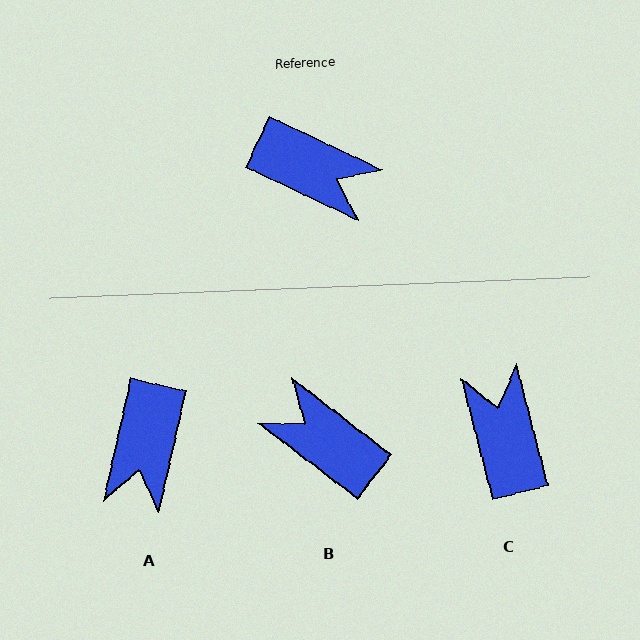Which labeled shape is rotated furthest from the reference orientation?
B, about 168 degrees away.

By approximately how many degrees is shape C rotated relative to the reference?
Approximately 130 degrees counter-clockwise.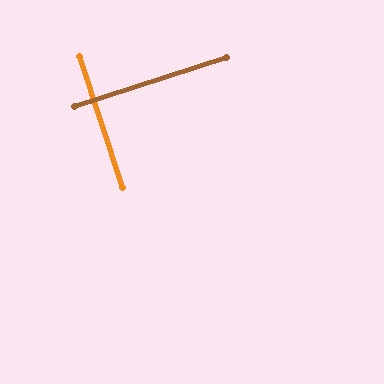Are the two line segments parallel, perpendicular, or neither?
Perpendicular — they meet at approximately 90°.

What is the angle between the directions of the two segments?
Approximately 90 degrees.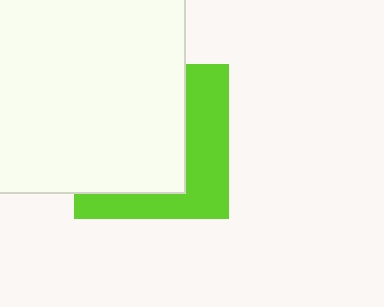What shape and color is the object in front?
The object in front is a white square.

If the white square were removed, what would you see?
You would see the complete lime square.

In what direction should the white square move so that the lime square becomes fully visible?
The white square should move left. That is the shortest direction to clear the overlap and leave the lime square fully visible.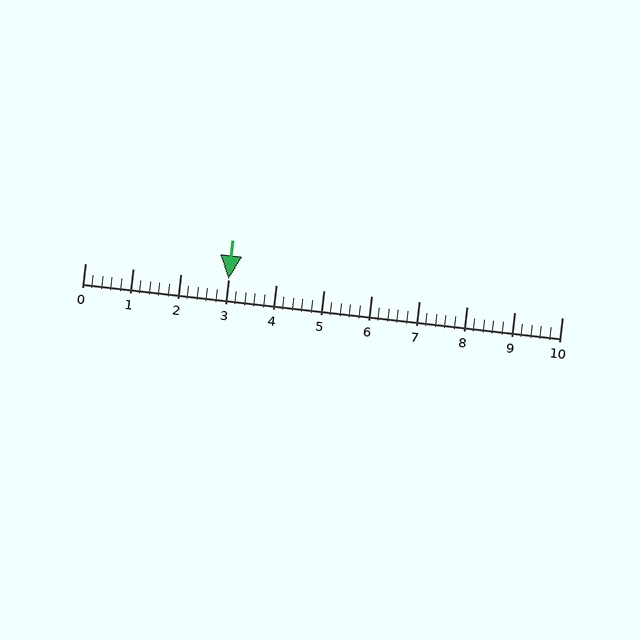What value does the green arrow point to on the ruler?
The green arrow points to approximately 3.0.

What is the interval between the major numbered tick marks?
The major tick marks are spaced 1 units apart.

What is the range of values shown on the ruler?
The ruler shows values from 0 to 10.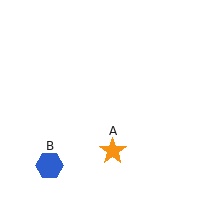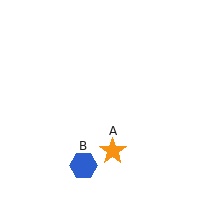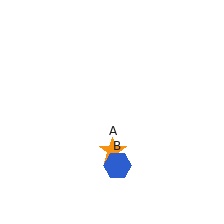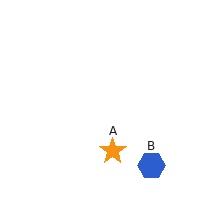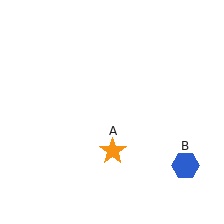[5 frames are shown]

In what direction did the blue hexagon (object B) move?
The blue hexagon (object B) moved right.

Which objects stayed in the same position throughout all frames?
Orange star (object A) remained stationary.